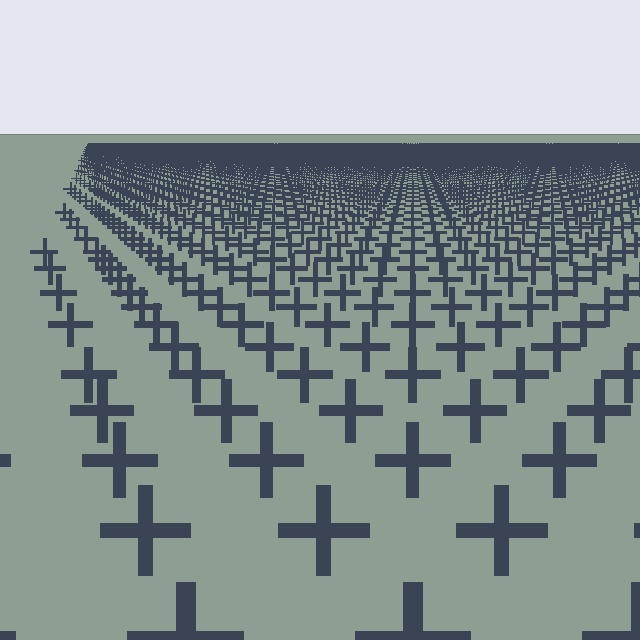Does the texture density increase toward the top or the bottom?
Density increases toward the top.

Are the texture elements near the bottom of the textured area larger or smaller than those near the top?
Larger. Near the bottom, elements are closer to the viewer and appear at a bigger on-screen size.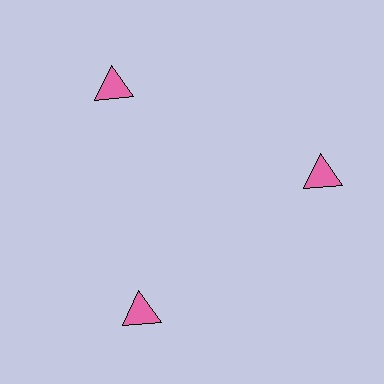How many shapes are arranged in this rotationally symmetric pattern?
There are 3 shapes, arranged in 3 groups of 1.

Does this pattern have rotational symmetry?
Yes, this pattern has 3-fold rotational symmetry. It looks the same after rotating 120 degrees around the center.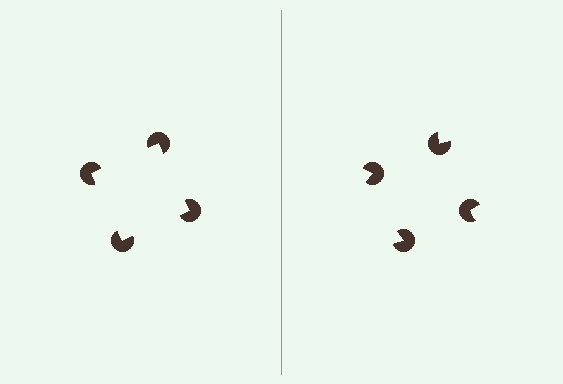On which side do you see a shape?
An illusory square appears on the left side. On the right side the wedge cuts are rotated, so no coherent shape forms.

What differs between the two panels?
The pac-man discs are positioned identically on both sides; only the wedge orientations differ. On the left they align to a square; on the right they are misaligned.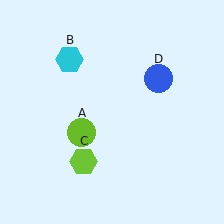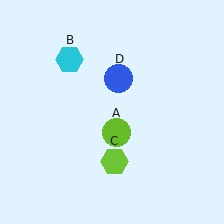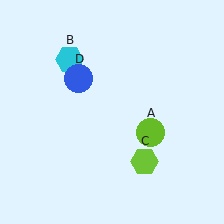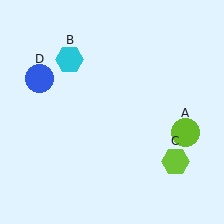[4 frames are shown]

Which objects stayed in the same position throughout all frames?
Cyan hexagon (object B) remained stationary.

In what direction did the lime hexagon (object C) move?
The lime hexagon (object C) moved right.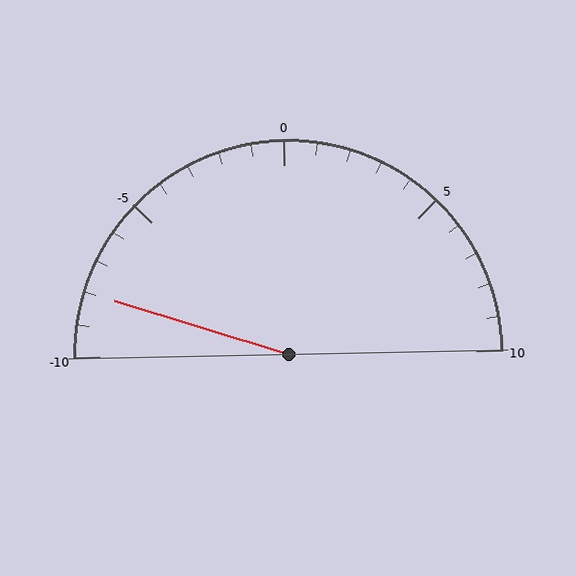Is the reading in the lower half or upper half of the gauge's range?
The reading is in the lower half of the range (-10 to 10).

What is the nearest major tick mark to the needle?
The nearest major tick mark is -10.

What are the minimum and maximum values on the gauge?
The gauge ranges from -10 to 10.